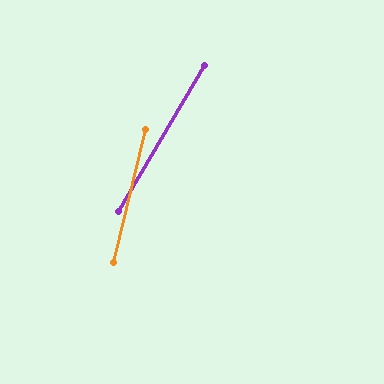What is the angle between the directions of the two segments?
Approximately 16 degrees.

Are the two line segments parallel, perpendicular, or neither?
Neither parallel nor perpendicular — they differ by about 16°.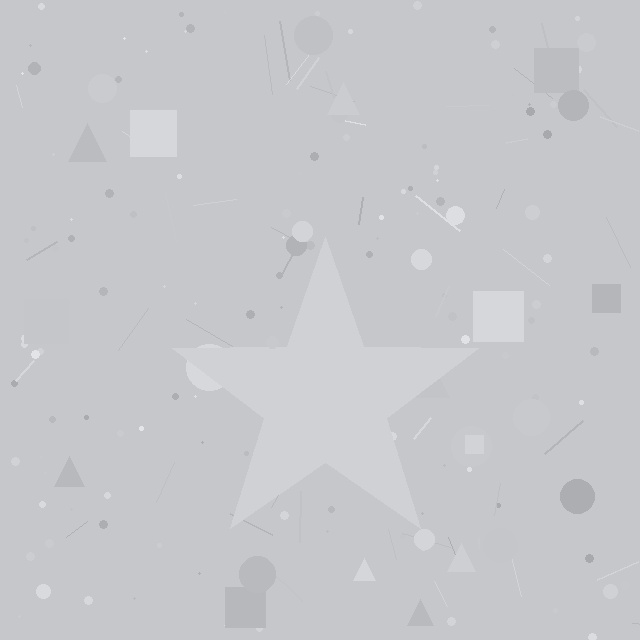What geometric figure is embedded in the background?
A star is embedded in the background.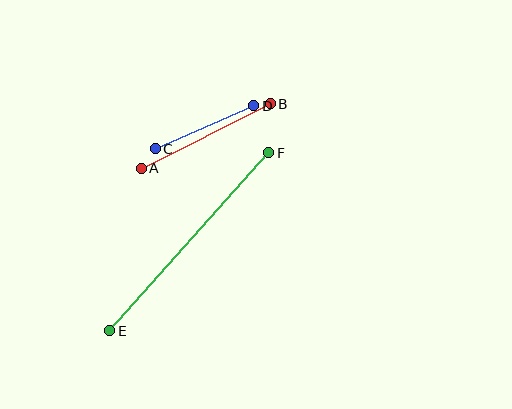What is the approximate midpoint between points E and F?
The midpoint is at approximately (189, 242) pixels.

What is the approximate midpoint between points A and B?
The midpoint is at approximately (206, 136) pixels.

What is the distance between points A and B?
The distance is approximately 144 pixels.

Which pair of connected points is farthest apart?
Points E and F are farthest apart.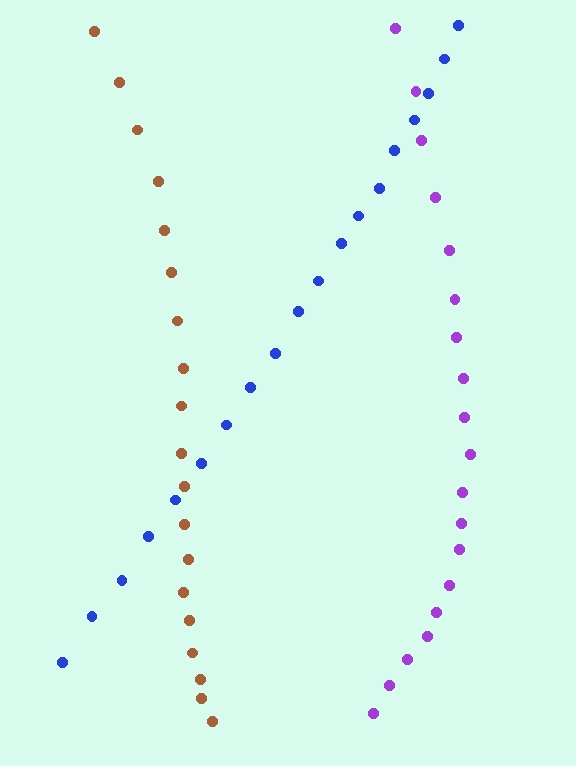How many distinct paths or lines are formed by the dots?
There are 3 distinct paths.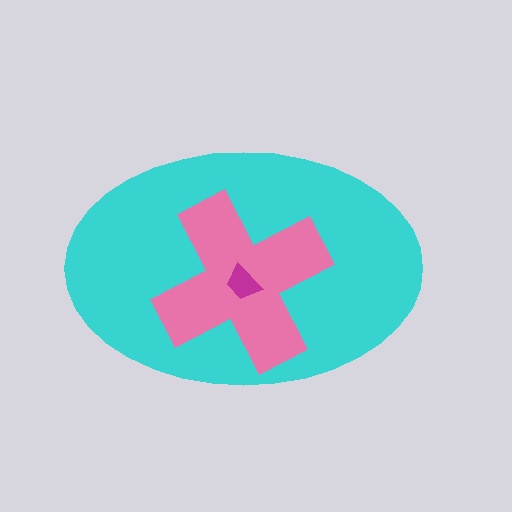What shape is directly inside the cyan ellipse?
The pink cross.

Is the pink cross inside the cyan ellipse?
Yes.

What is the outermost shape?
The cyan ellipse.